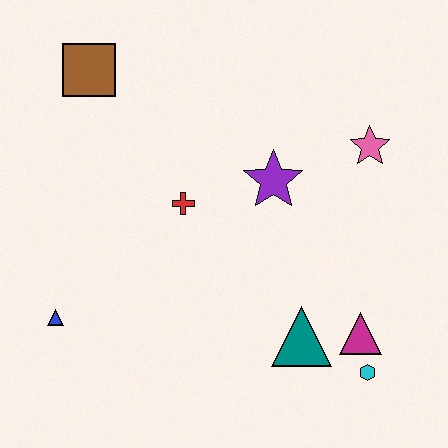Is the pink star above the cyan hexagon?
Yes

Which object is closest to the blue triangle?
The red cross is closest to the blue triangle.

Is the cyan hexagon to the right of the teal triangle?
Yes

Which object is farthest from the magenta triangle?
The brown square is farthest from the magenta triangle.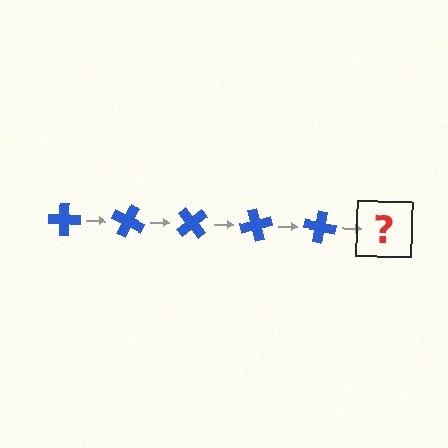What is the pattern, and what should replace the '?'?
The pattern is that the cross rotates 25 degrees each step. The '?' should be a blue cross rotated 125 degrees.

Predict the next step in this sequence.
The next step is a blue cross rotated 125 degrees.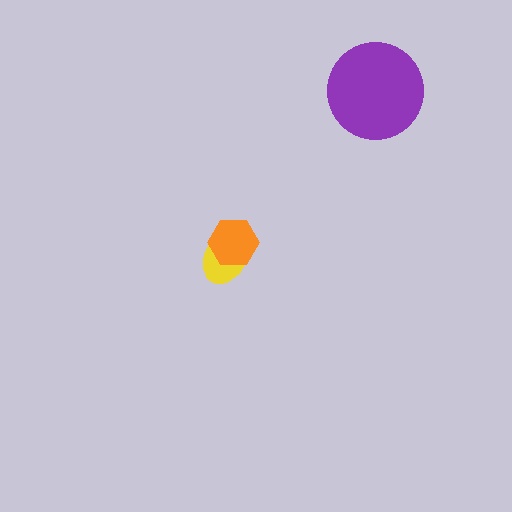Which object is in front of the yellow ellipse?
The orange hexagon is in front of the yellow ellipse.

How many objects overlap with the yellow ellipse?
1 object overlaps with the yellow ellipse.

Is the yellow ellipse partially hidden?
Yes, it is partially covered by another shape.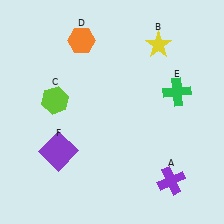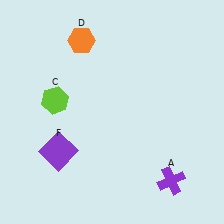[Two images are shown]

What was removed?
The green cross (E), the yellow star (B) were removed in Image 2.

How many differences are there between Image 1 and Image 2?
There are 2 differences between the two images.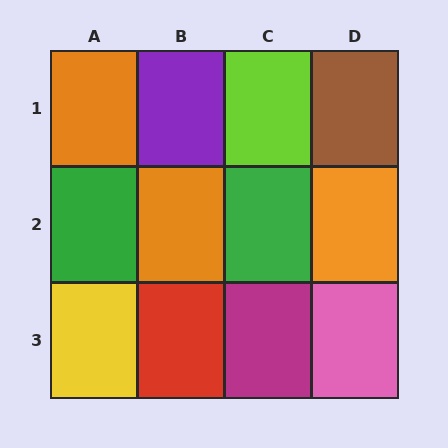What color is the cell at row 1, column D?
Brown.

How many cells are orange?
3 cells are orange.